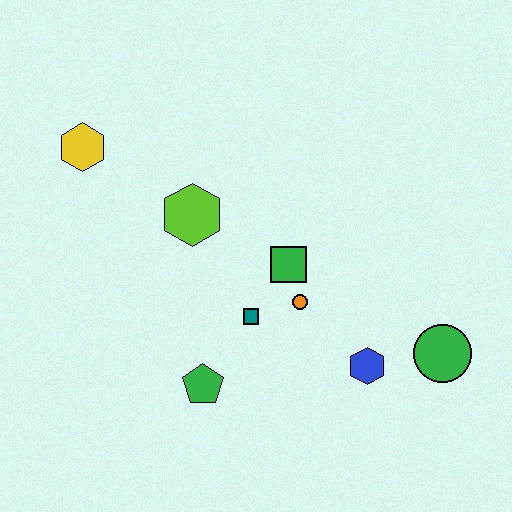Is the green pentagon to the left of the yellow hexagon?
No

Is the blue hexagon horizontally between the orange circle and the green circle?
Yes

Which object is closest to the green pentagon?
The teal square is closest to the green pentagon.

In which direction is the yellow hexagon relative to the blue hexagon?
The yellow hexagon is to the left of the blue hexagon.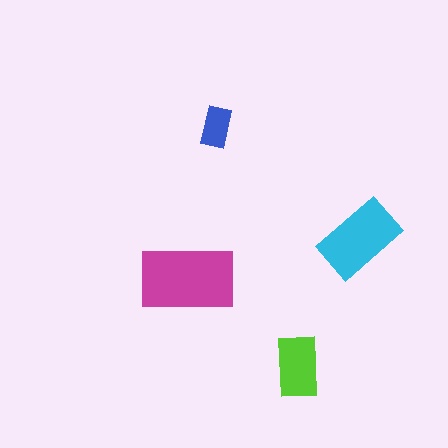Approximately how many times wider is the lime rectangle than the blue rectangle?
About 1.5 times wider.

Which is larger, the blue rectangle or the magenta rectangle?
The magenta one.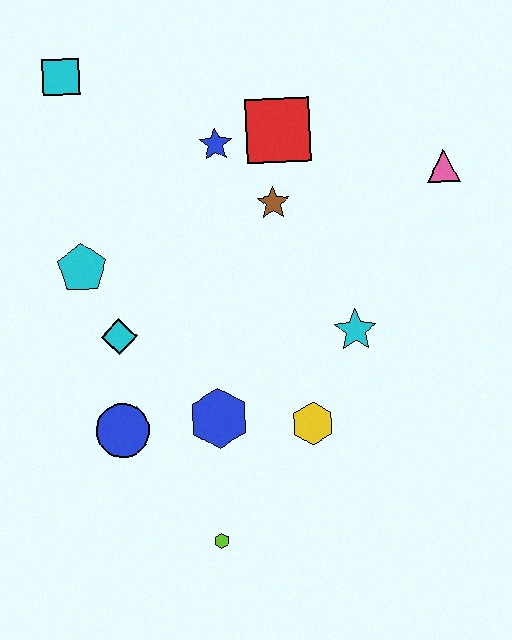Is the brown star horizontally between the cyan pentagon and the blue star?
No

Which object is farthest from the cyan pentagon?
The pink triangle is farthest from the cyan pentagon.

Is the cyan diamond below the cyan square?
Yes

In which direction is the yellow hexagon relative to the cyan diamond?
The yellow hexagon is to the right of the cyan diamond.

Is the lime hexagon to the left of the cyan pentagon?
No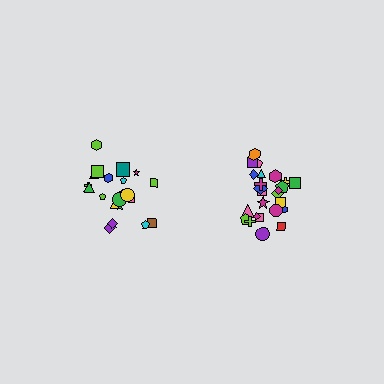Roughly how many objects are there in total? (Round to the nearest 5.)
Roughly 45 objects in total.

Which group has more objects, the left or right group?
The right group.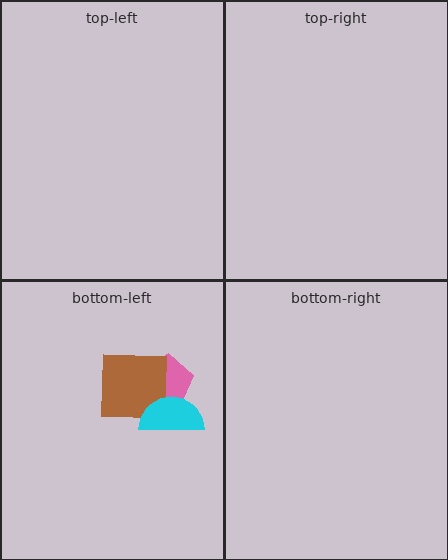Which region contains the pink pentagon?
The bottom-left region.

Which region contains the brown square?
The bottom-left region.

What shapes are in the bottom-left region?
The pink pentagon, the brown square, the cyan semicircle.